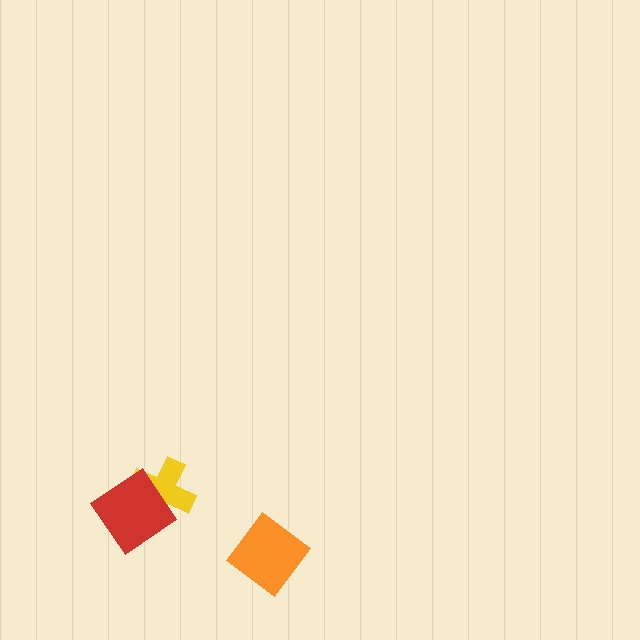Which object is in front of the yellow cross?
The red diamond is in front of the yellow cross.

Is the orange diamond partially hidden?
No, no other shape covers it.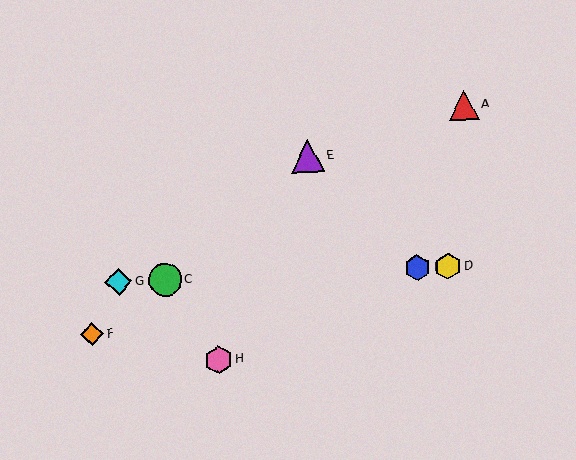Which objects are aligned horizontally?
Objects B, C, D, G are aligned horizontally.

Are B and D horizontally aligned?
Yes, both are at y≈268.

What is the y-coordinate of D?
Object D is at y≈266.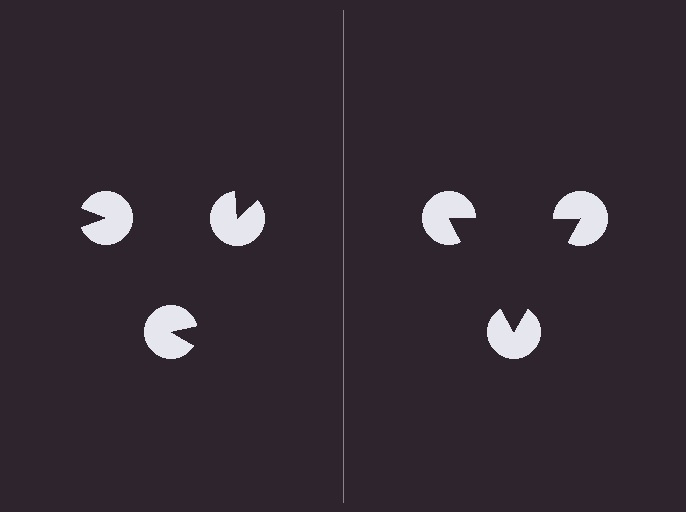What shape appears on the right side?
An illusory triangle.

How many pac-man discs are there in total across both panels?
6 — 3 on each side.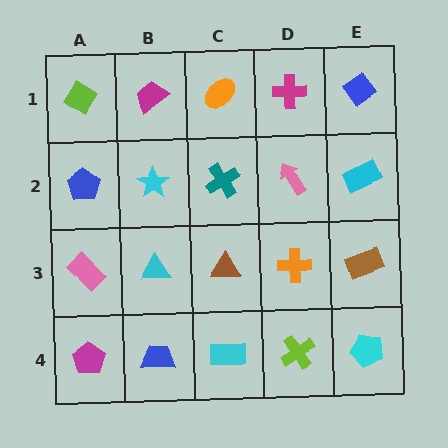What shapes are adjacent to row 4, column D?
An orange cross (row 3, column D), a cyan rectangle (row 4, column C), a cyan pentagon (row 4, column E).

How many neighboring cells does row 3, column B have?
4.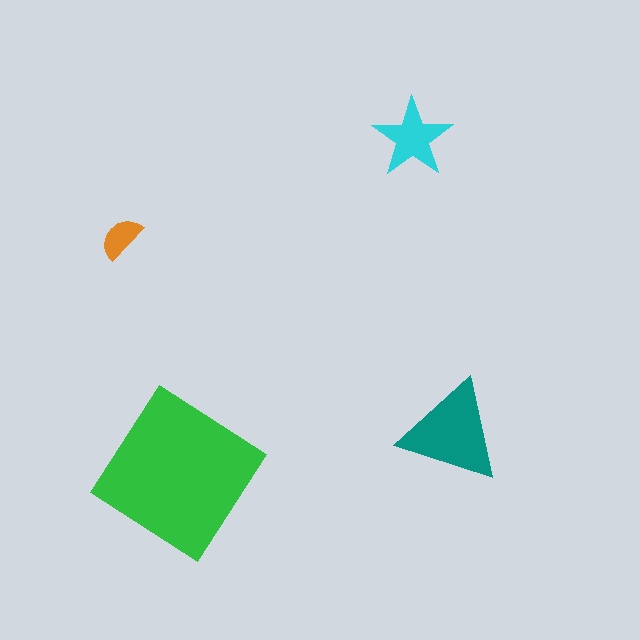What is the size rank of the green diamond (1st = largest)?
1st.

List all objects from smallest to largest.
The orange semicircle, the cyan star, the teal triangle, the green diamond.